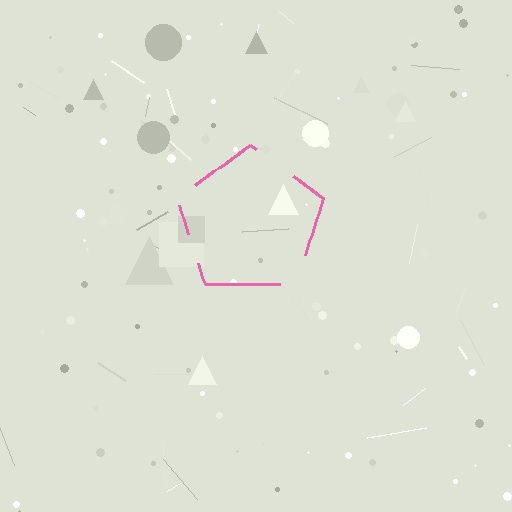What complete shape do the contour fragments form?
The contour fragments form a pentagon.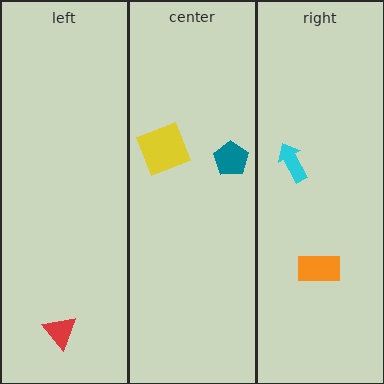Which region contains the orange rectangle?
The right region.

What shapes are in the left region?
The red triangle.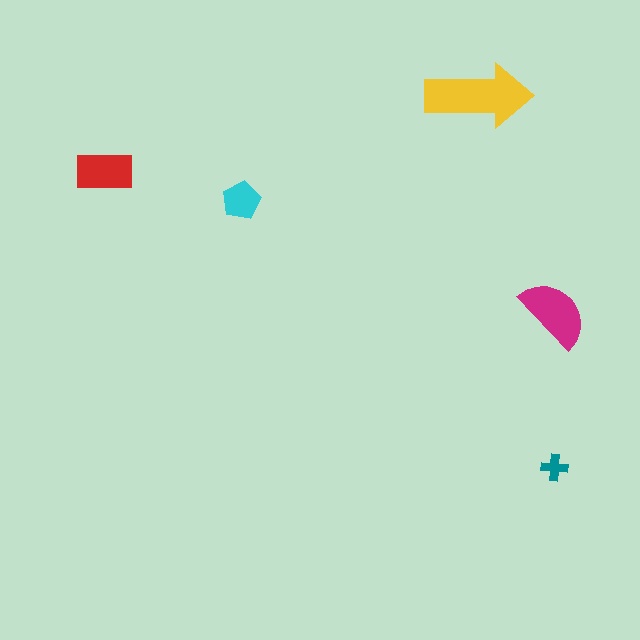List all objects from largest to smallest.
The yellow arrow, the magenta semicircle, the red rectangle, the cyan pentagon, the teal cross.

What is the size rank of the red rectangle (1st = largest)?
3rd.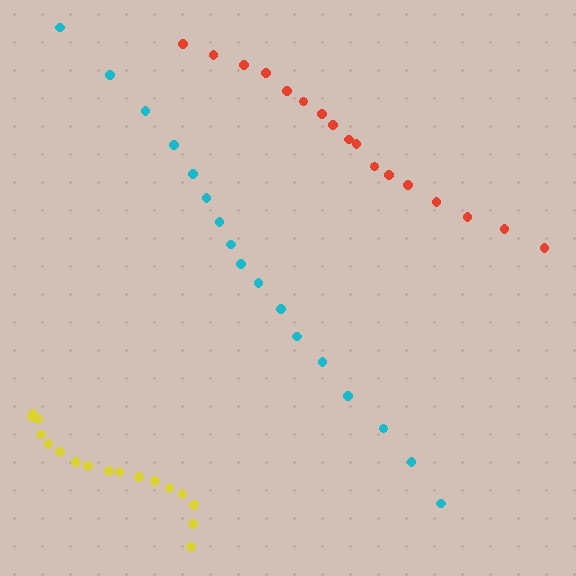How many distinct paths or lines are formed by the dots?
There are 3 distinct paths.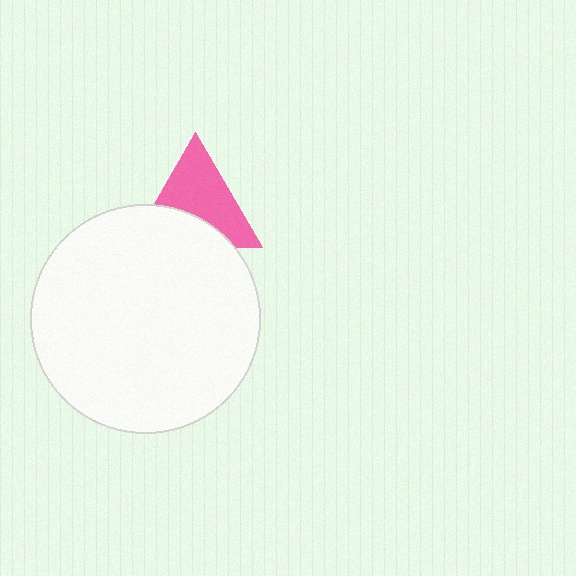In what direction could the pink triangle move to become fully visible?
The pink triangle could move up. That would shift it out from behind the white circle entirely.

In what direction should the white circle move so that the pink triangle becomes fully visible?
The white circle should move down. That is the shortest direction to clear the overlap and leave the pink triangle fully visible.